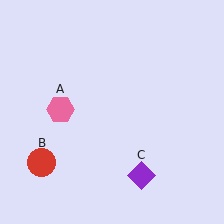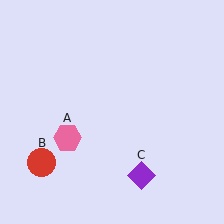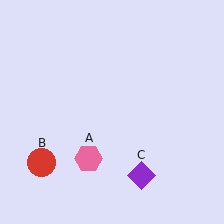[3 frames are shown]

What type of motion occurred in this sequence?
The pink hexagon (object A) rotated counterclockwise around the center of the scene.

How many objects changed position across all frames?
1 object changed position: pink hexagon (object A).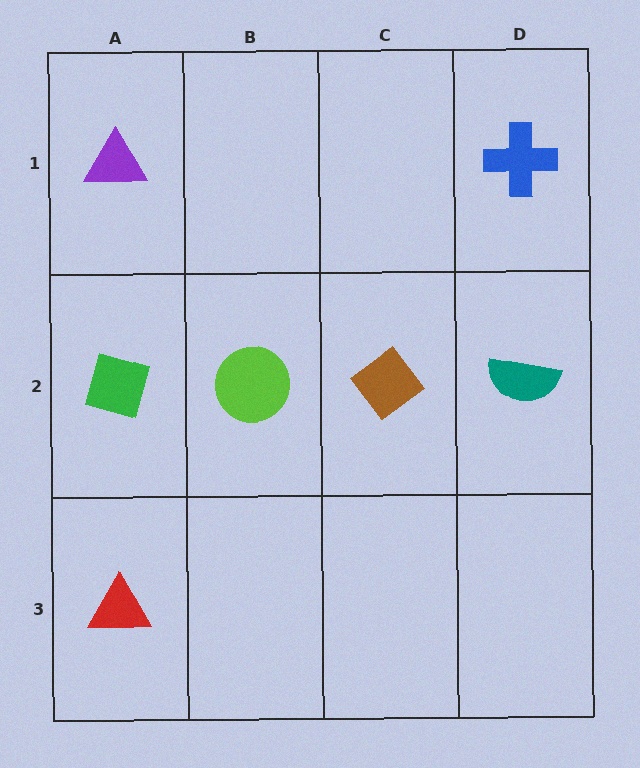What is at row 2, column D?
A teal semicircle.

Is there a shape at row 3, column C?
No, that cell is empty.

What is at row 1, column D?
A blue cross.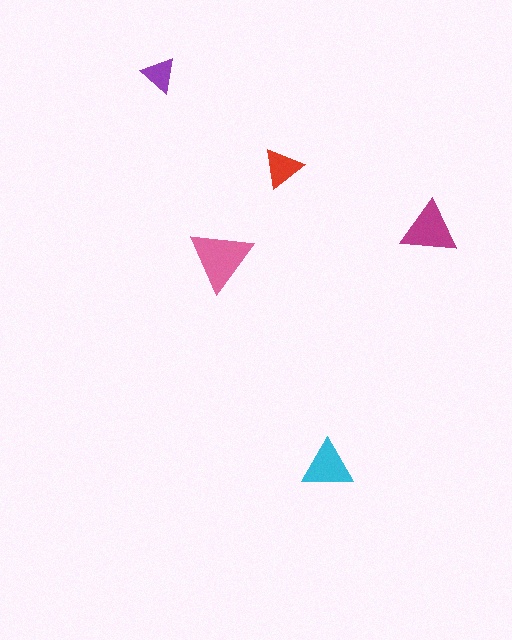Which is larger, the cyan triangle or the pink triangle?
The pink one.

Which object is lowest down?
The cyan triangle is bottommost.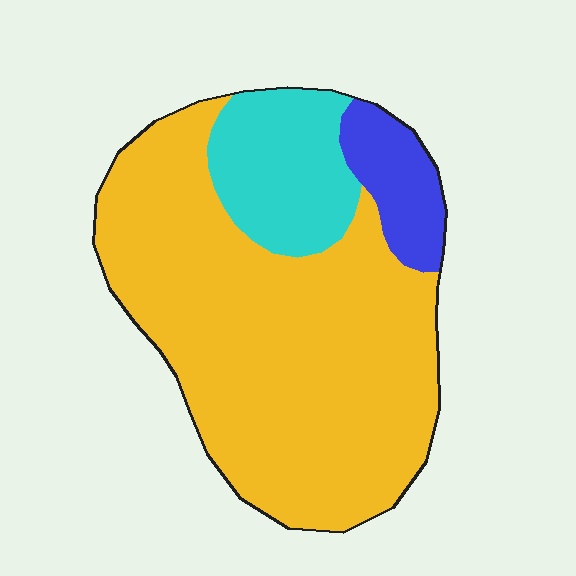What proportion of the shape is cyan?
Cyan covers roughly 15% of the shape.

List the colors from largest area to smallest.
From largest to smallest: yellow, cyan, blue.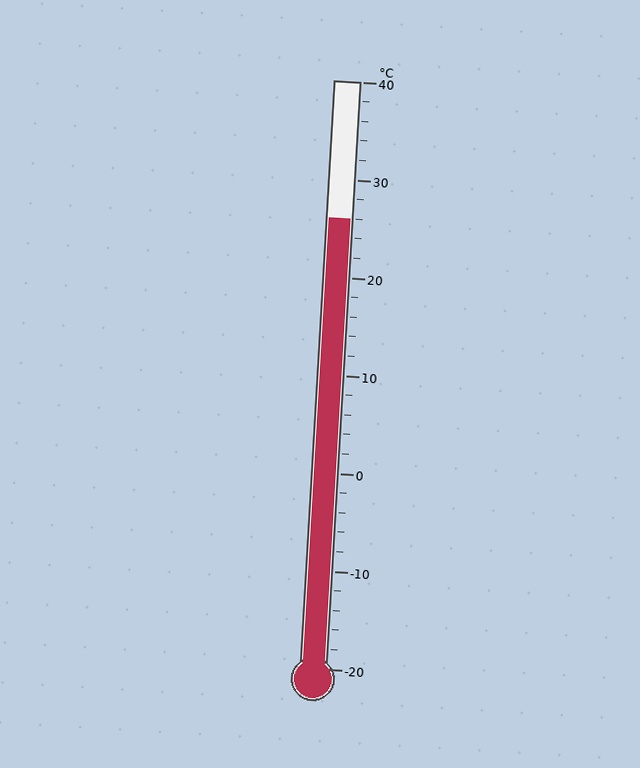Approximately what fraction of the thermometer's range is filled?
The thermometer is filled to approximately 75% of its range.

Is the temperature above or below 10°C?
The temperature is above 10°C.